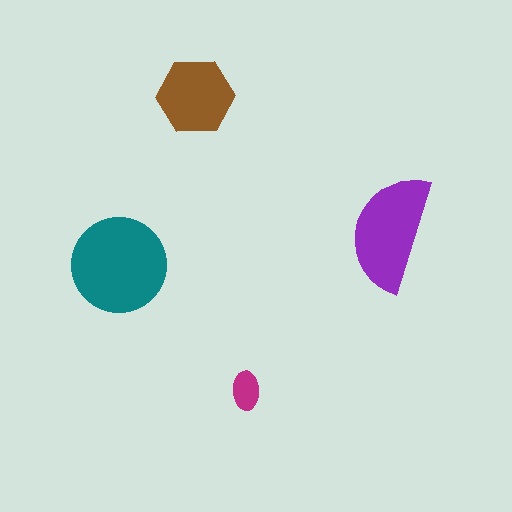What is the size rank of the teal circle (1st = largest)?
1st.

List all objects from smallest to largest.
The magenta ellipse, the brown hexagon, the purple semicircle, the teal circle.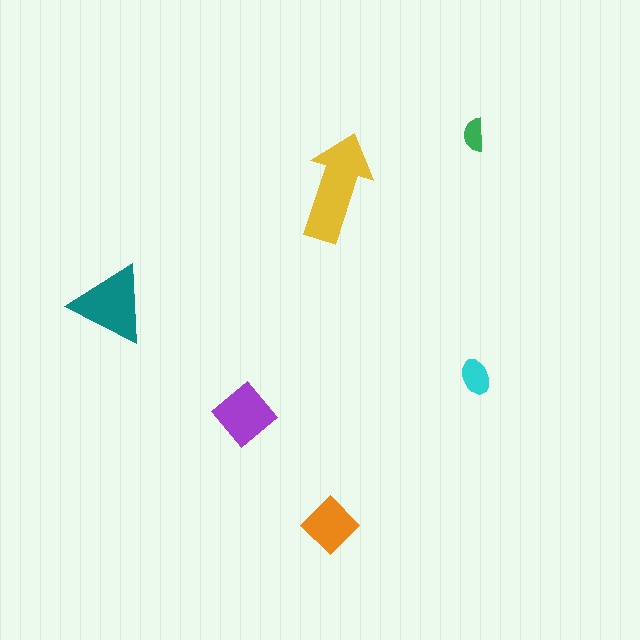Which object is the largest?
The yellow arrow.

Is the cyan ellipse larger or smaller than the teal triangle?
Smaller.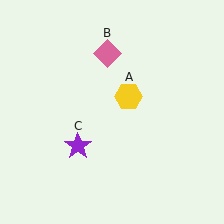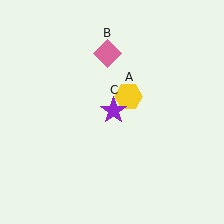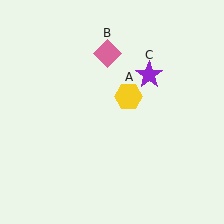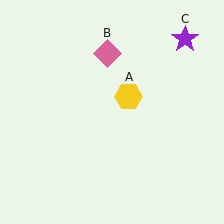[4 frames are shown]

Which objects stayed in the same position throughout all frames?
Yellow hexagon (object A) and pink diamond (object B) remained stationary.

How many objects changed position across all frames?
1 object changed position: purple star (object C).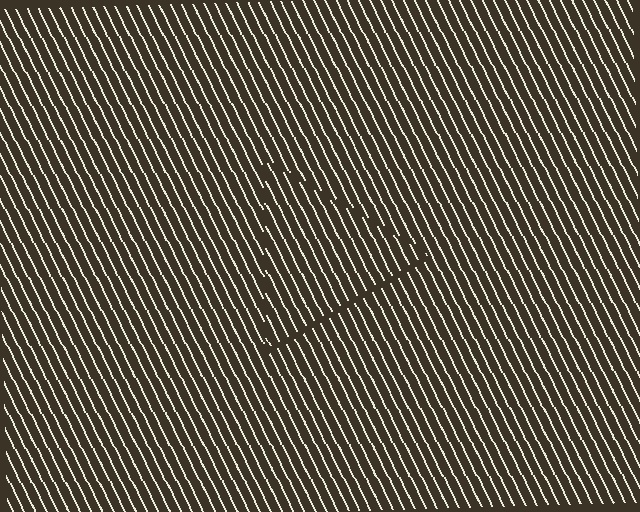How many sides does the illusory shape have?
3 sides — the line-ends trace a triangle.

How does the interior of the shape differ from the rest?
The interior of the shape contains the same grating, shifted by half a period — the contour is defined by the phase discontinuity where line-ends from the inner and outer gratings abut.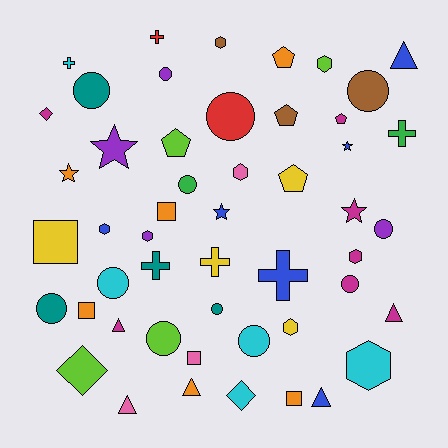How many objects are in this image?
There are 50 objects.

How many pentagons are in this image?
There are 5 pentagons.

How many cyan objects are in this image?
There are 5 cyan objects.